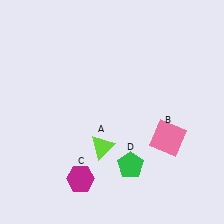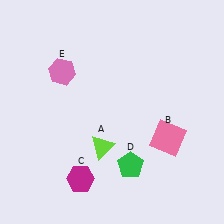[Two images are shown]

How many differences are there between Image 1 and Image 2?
There is 1 difference between the two images.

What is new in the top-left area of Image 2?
A pink hexagon (E) was added in the top-left area of Image 2.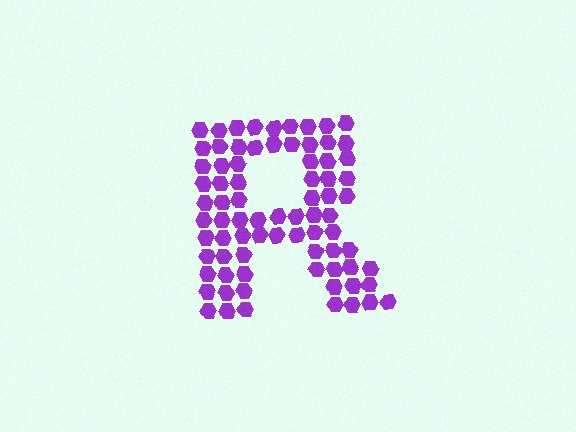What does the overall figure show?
The overall figure shows the letter R.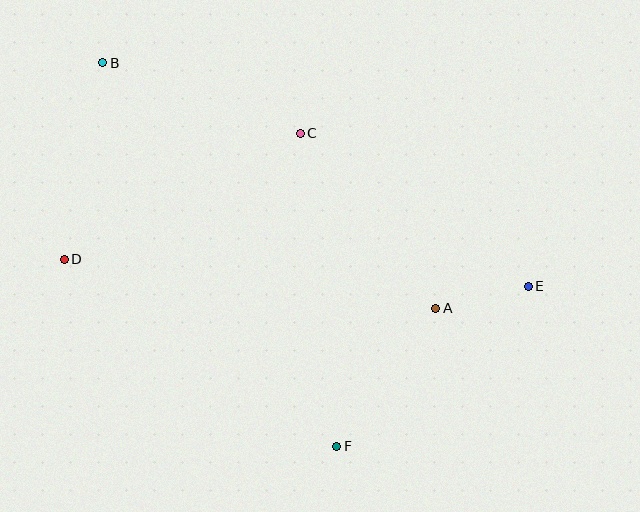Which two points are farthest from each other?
Points B and E are farthest from each other.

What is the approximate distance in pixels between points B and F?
The distance between B and F is approximately 449 pixels.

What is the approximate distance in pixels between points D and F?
The distance between D and F is approximately 331 pixels.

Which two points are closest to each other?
Points A and E are closest to each other.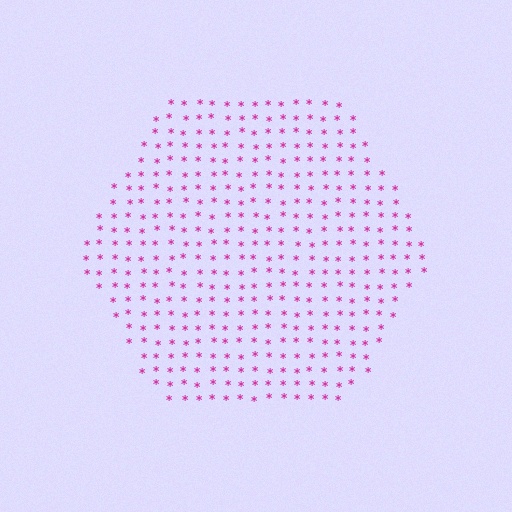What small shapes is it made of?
It is made of small asterisks.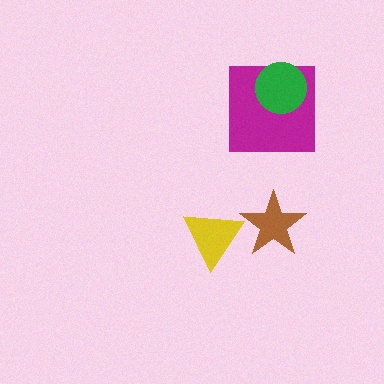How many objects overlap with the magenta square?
1 object overlaps with the magenta square.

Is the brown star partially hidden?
Yes, it is partially covered by another shape.